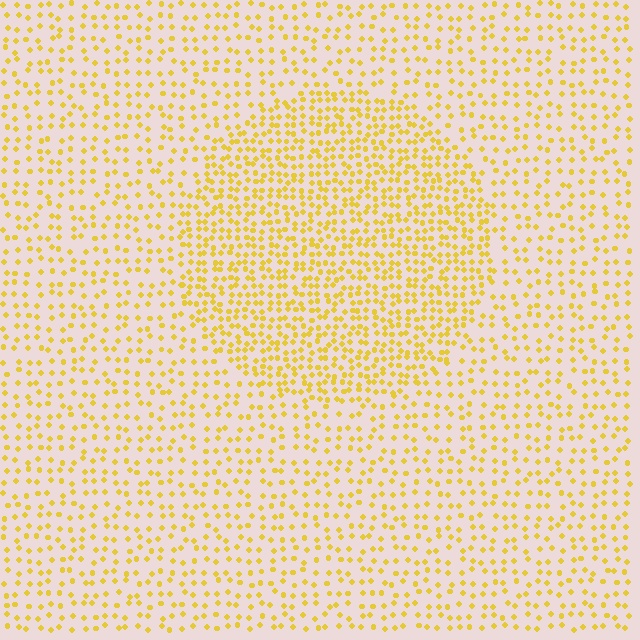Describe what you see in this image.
The image contains small yellow elements arranged at two different densities. A circle-shaped region is visible where the elements are more densely packed than the surrounding area.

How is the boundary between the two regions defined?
The boundary is defined by a change in element density (approximately 1.9x ratio). All elements are the same color, size, and shape.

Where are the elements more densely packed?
The elements are more densely packed inside the circle boundary.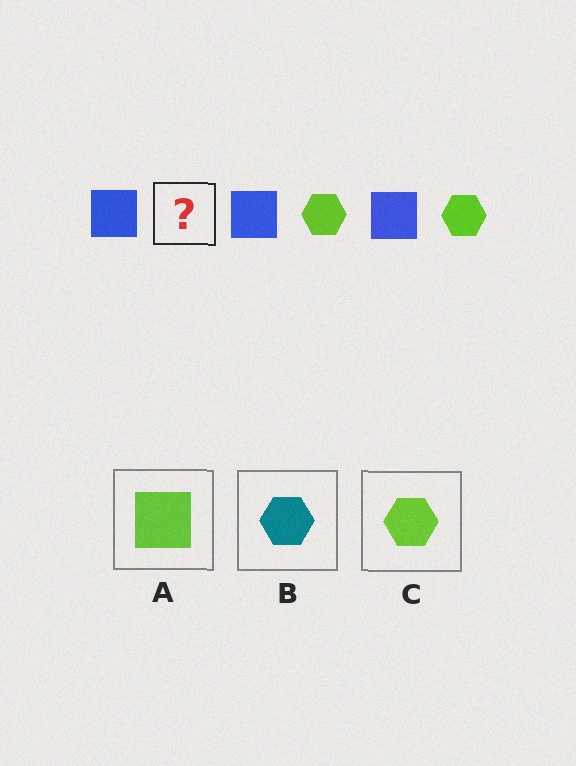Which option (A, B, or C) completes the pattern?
C.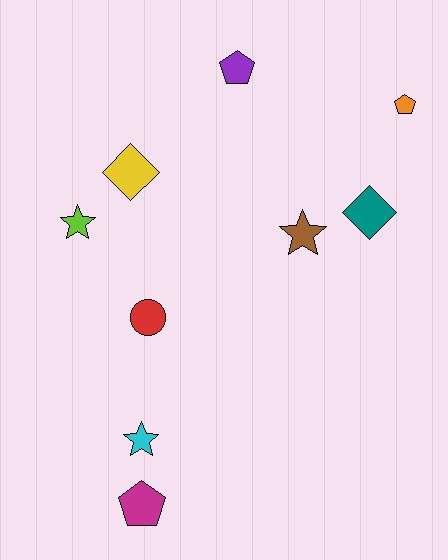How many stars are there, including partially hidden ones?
There are 3 stars.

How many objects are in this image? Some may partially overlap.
There are 9 objects.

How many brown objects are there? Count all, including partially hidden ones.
There is 1 brown object.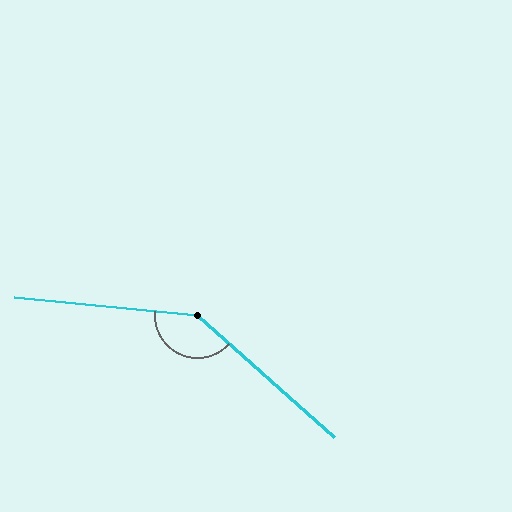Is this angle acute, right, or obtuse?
It is obtuse.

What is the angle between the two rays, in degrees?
Approximately 144 degrees.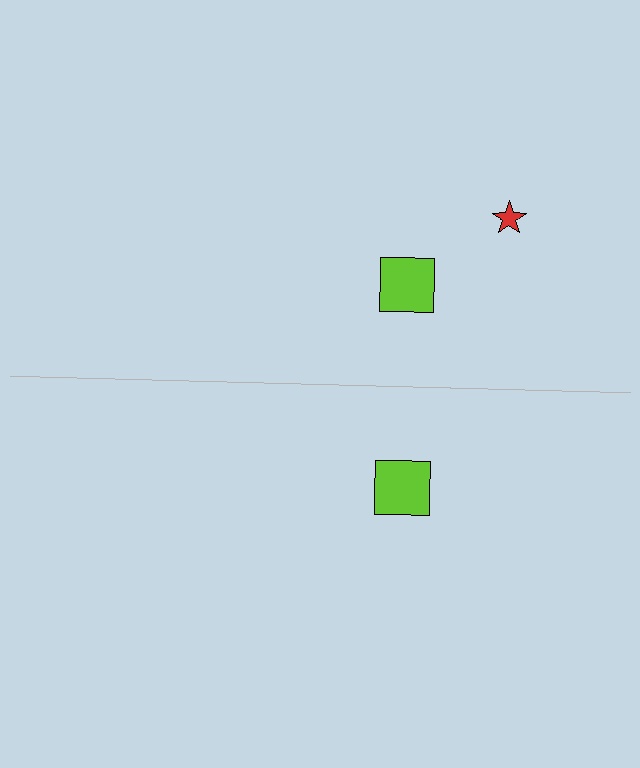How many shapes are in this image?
There are 3 shapes in this image.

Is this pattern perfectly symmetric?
No, the pattern is not perfectly symmetric. A red star is missing from the bottom side.